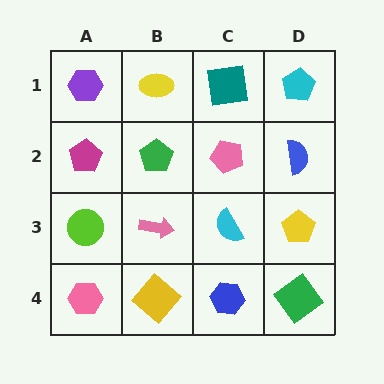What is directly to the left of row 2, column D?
A pink pentagon.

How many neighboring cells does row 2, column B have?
4.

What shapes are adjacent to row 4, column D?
A yellow pentagon (row 3, column D), a blue hexagon (row 4, column C).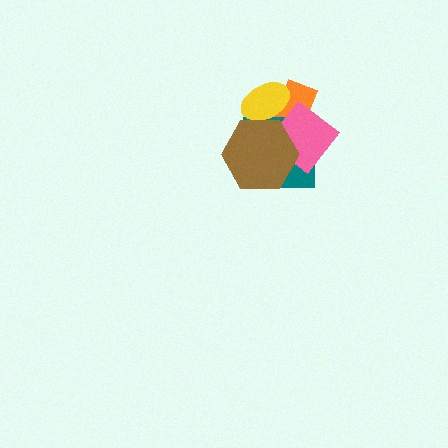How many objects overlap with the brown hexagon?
4 objects overlap with the brown hexagon.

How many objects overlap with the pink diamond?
3 objects overlap with the pink diamond.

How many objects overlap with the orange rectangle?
4 objects overlap with the orange rectangle.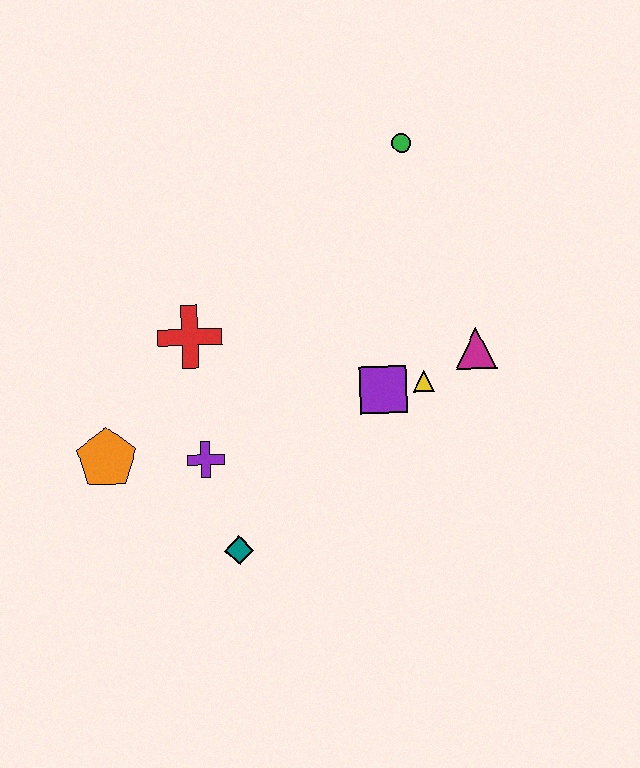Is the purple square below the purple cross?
No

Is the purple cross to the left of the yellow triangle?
Yes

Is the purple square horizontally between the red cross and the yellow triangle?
Yes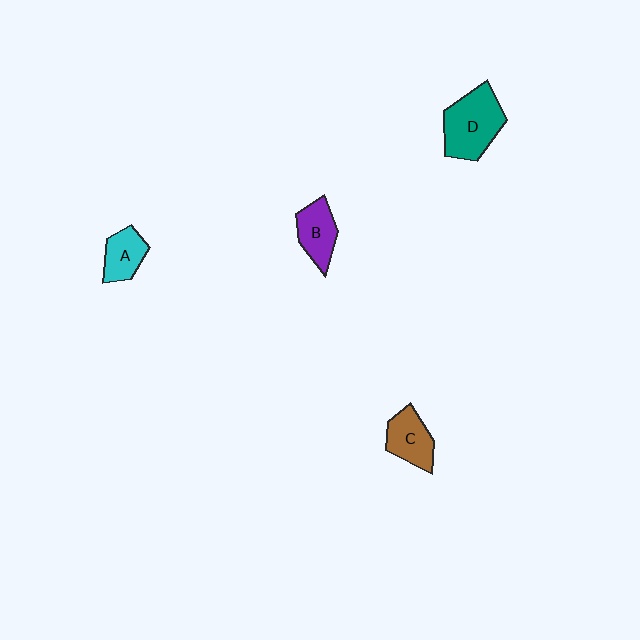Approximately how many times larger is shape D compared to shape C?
Approximately 1.6 times.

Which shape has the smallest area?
Shape A (cyan).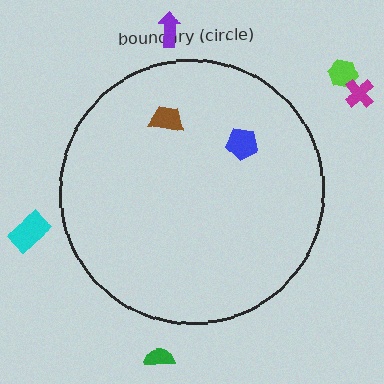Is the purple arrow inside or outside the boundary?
Outside.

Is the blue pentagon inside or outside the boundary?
Inside.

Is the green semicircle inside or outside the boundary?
Outside.